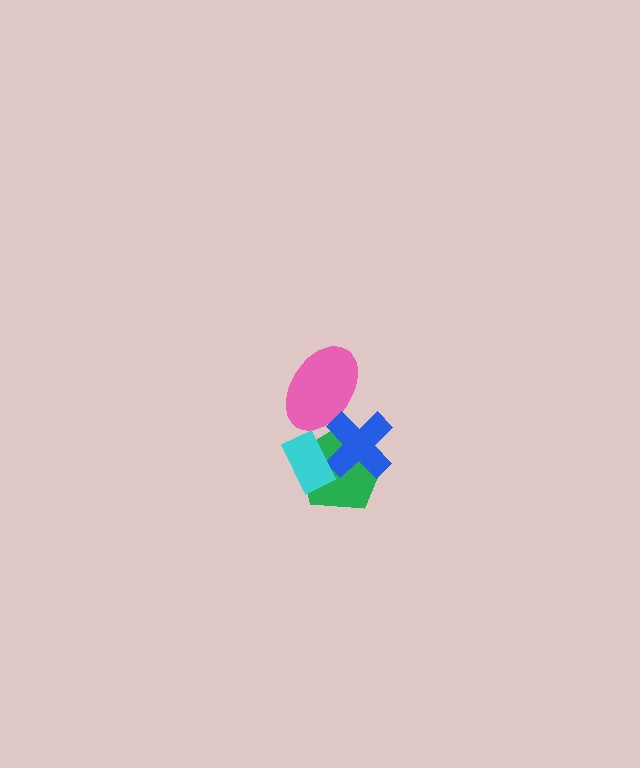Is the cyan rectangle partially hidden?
No, no other shape covers it.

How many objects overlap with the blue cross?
3 objects overlap with the blue cross.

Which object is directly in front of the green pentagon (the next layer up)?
The blue cross is directly in front of the green pentagon.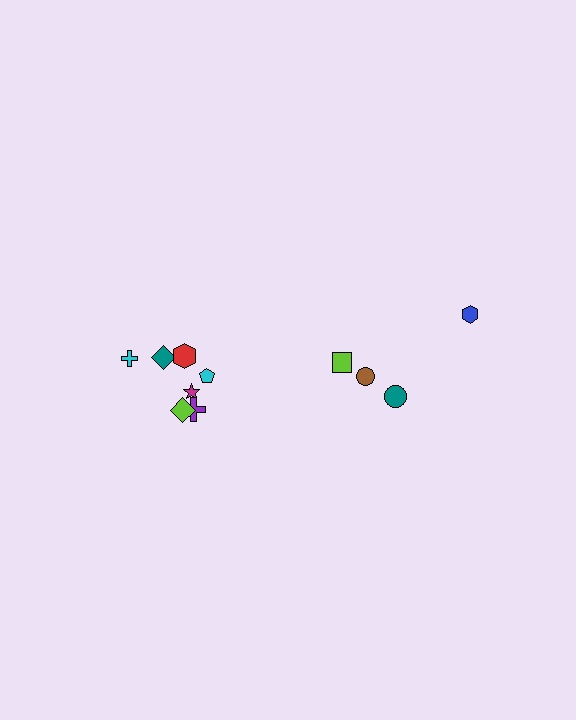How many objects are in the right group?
There are 4 objects.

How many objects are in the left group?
There are 7 objects.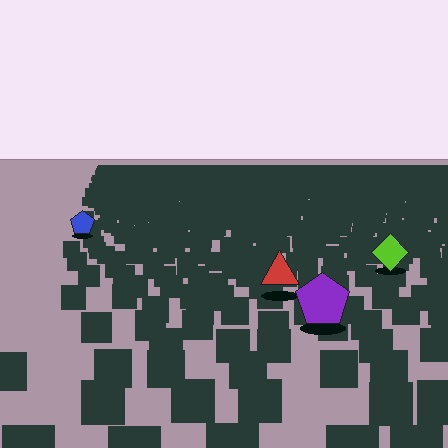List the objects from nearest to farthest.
From nearest to farthest: the purple pentagon, the red triangle, the lime diamond, the blue pentagon.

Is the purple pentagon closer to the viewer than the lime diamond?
Yes. The purple pentagon is closer — you can tell from the texture gradient: the ground texture is coarser near it.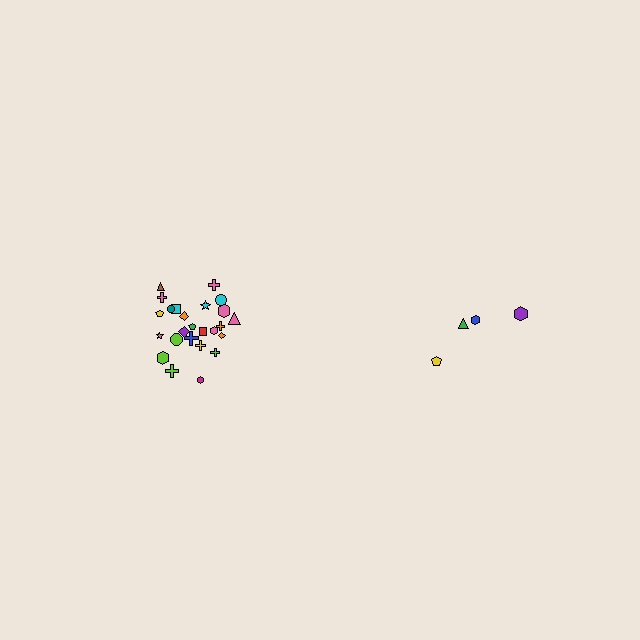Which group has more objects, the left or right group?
The left group.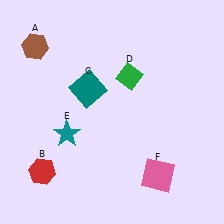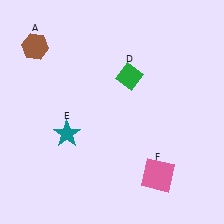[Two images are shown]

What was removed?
The teal square (C), the red hexagon (B) were removed in Image 2.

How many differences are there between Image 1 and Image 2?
There are 2 differences between the two images.